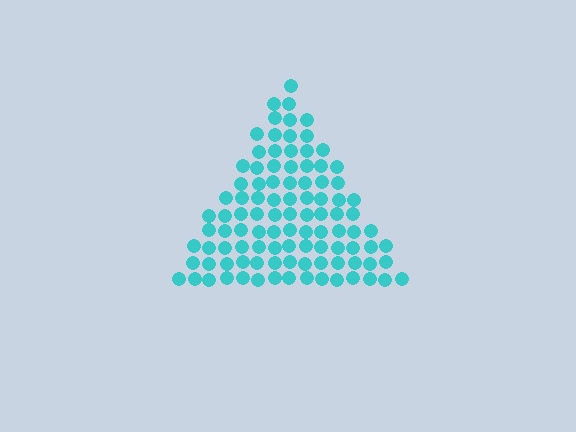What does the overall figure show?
The overall figure shows a triangle.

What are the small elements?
The small elements are circles.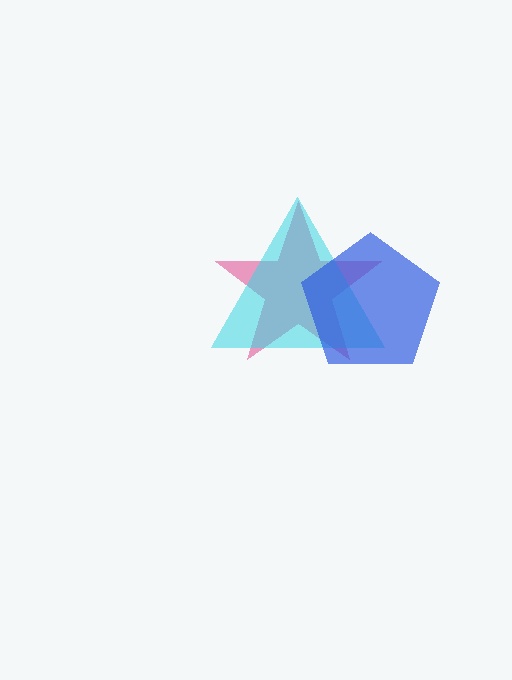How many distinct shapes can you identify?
There are 3 distinct shapes: a pink star, a cyan triangle, a blue pentagon.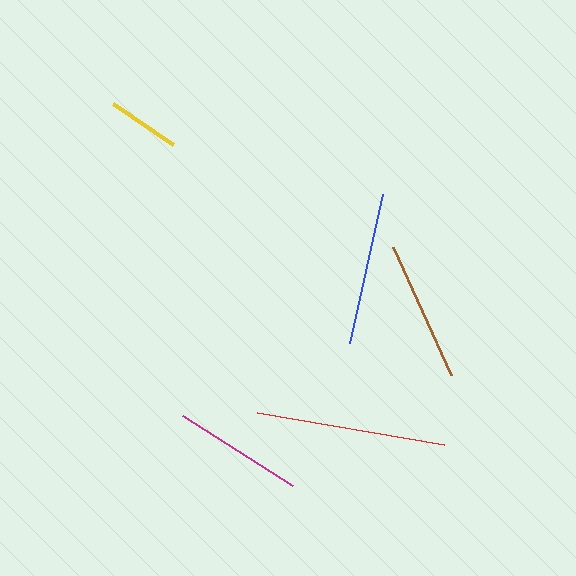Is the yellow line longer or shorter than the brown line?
The brown line is longer than the yellow line.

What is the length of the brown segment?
The brown segment is approximately 140 pixels long.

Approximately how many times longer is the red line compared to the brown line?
The red line is approximately 1.4 times the length of the brown line.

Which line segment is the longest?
The red line is the longest at approximately 190 pixels.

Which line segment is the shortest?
The yellow line is the shortest at approximately 72 pixels.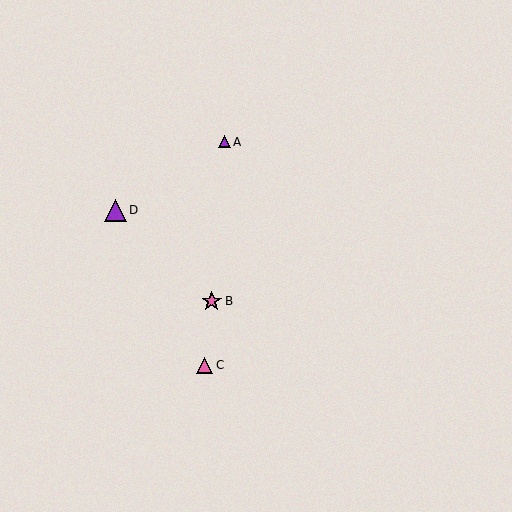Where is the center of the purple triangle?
The center of the purple triangle is at (224, 142).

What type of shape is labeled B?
Shape B is a pink star.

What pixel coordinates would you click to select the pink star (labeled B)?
Click at (212, 301) to select the pink star B.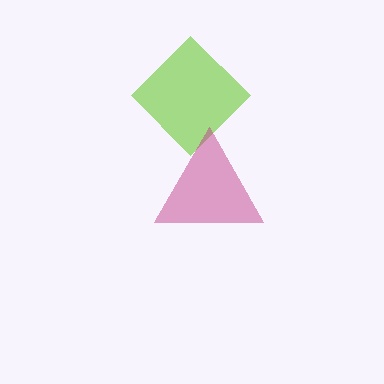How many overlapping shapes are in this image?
There are 2 overlapping shapes in the image.